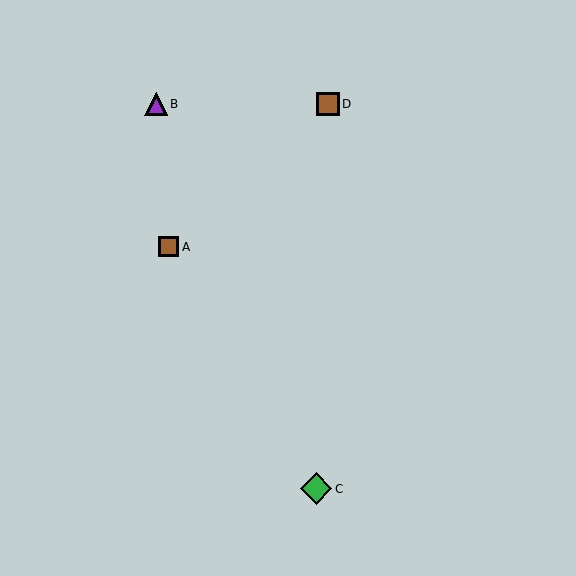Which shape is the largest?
The green diamond (labeled C) is the largest.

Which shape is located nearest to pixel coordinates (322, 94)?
The brown square (labeled D) at (328, 104) is nearest to that location.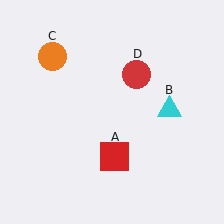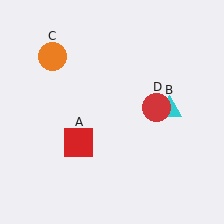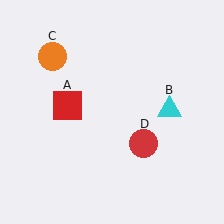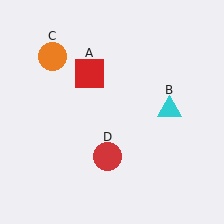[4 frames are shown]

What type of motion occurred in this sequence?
The red square (object A), red circle (object D) rotated clockwise around the center of the scene.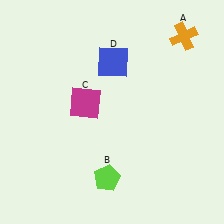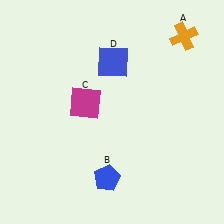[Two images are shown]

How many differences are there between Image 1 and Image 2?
There is 1 difference between the two images.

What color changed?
The pentagon (B) changed from lime in Image 1 to blue in Image 2.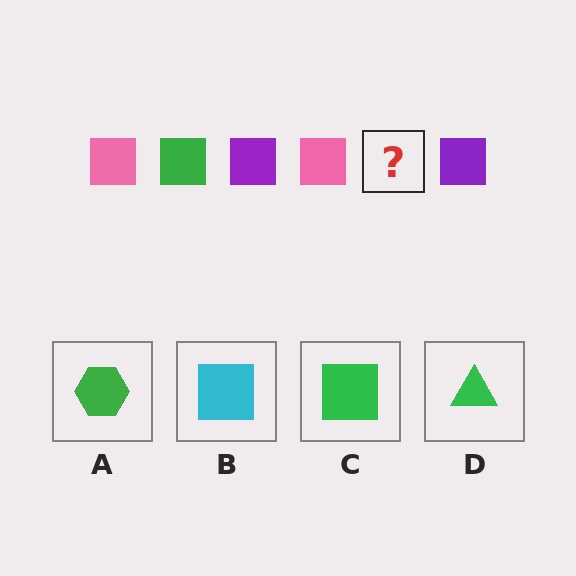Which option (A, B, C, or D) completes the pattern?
C.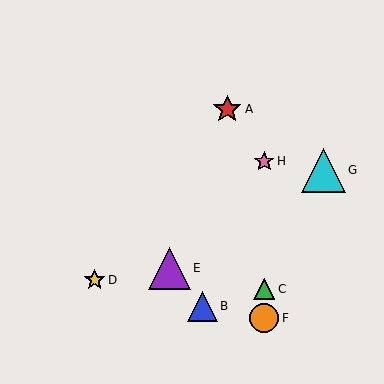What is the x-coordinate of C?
Object C is at x≈264.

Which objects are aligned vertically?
Objects C, F, H are aligned vertically.